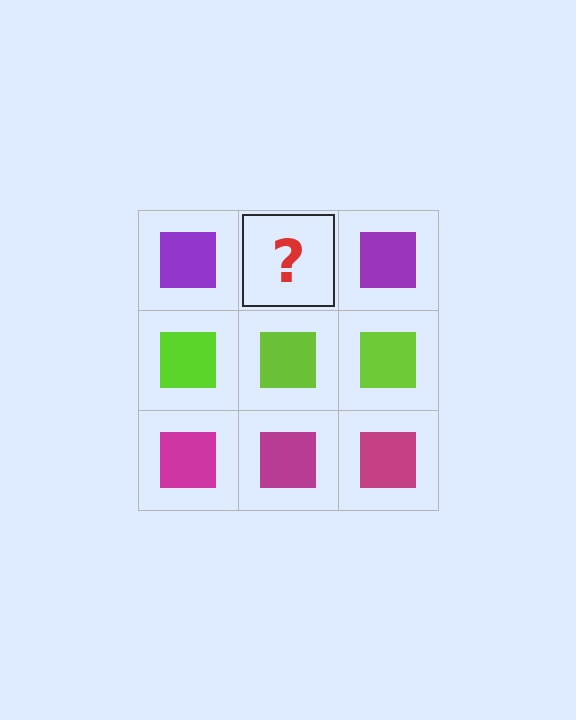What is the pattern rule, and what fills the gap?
The rule is that each row has a consistent color. The gap should be filled with a purple square.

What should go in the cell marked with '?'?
The missing cell should contain a purple square.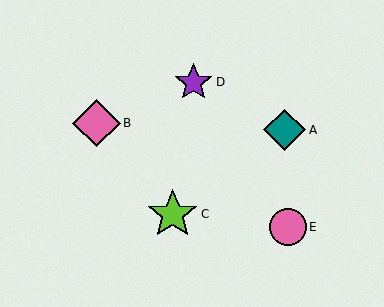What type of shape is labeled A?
Shape A is a teal diamond.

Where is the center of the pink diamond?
The center of the pink diamond is at (96, 123).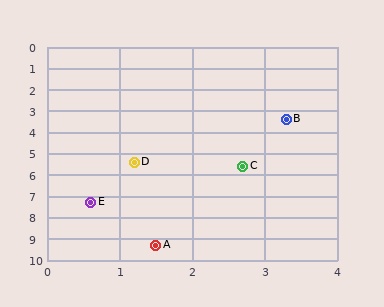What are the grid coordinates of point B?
Point B is at approximately (3.3, 3.4).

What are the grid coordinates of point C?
Point C is at approximately (2.7, 5.6).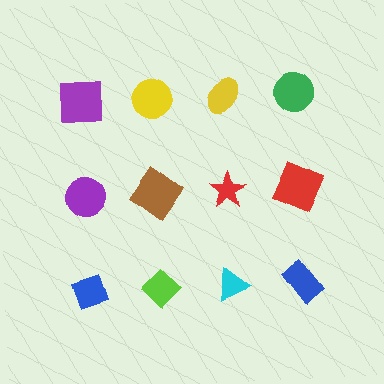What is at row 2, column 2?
A brown diamond.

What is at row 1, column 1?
A purple square.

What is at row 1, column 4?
A green circle.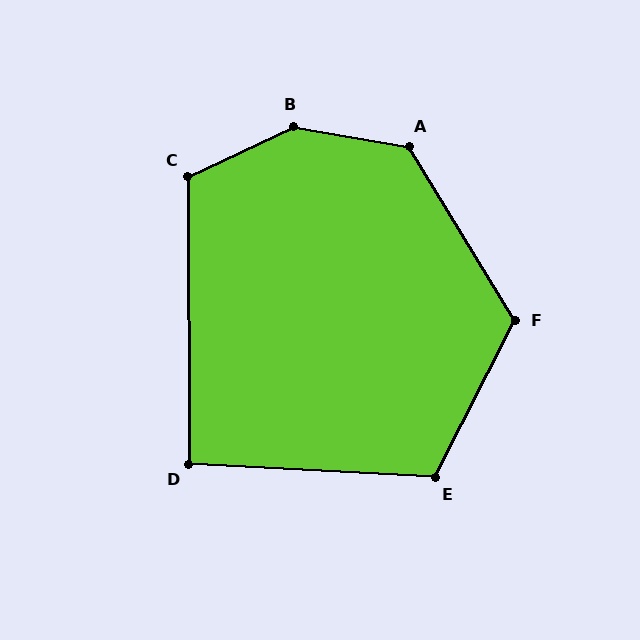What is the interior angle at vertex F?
Approximately 122 degrees (obtuse).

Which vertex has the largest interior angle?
B, at approximately 145 degrees.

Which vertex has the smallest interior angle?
D, at approximately 93 degrees.